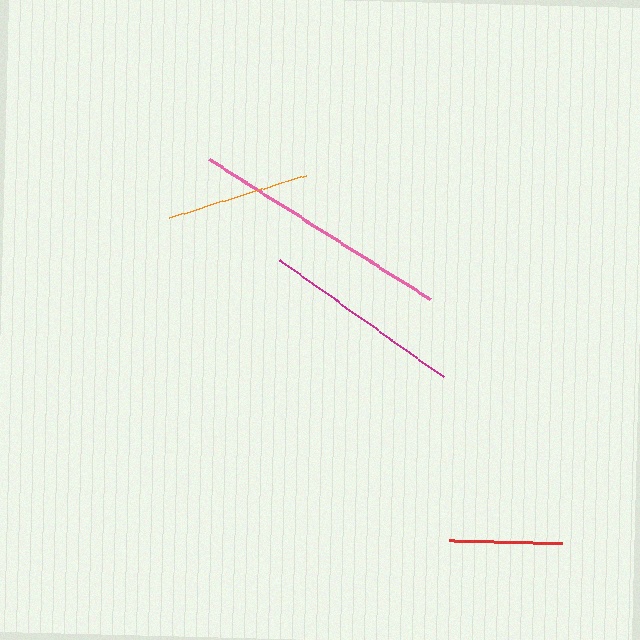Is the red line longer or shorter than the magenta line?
The magenta line is longer than the red line.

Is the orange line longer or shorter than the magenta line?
The magenta line is longer than the orange line.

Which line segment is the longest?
The pink line is the longest at approximately 261 pixels.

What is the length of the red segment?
The red segment is approximately 113 pixels long.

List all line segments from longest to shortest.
From longest to shortest: pink, magenta, orange, red.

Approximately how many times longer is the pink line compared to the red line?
The pink line is approximately 2.3 times the length of the red line.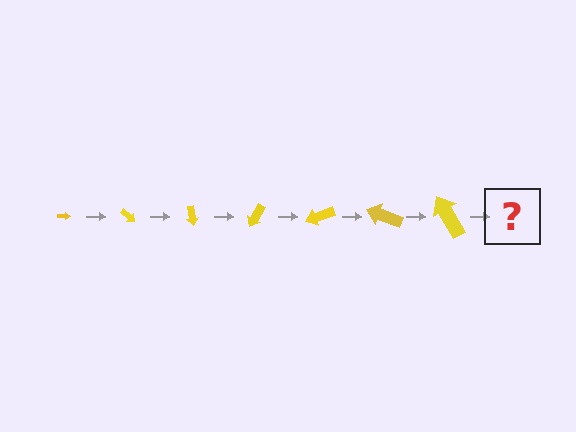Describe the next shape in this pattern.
It should be an arrow, larger than the previous one and rotated 280 degrees from the start.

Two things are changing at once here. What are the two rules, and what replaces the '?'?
The two rules are that the arrow grows larger each step and it rotates 40 degrees each step. The '?' should be an arrow, larger than the previous one and rotated 280 degrees from the start.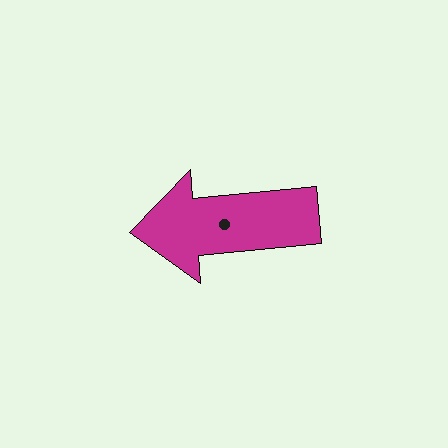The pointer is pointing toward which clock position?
Roughly 9 o'clock.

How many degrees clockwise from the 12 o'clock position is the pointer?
Approximately 265 degrees.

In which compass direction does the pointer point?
West.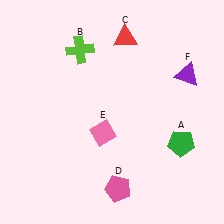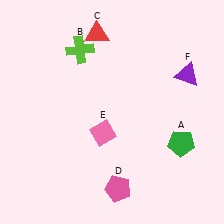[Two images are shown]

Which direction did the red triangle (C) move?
The red triangle (C) moved left.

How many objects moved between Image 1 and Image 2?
1 object moved between the two images.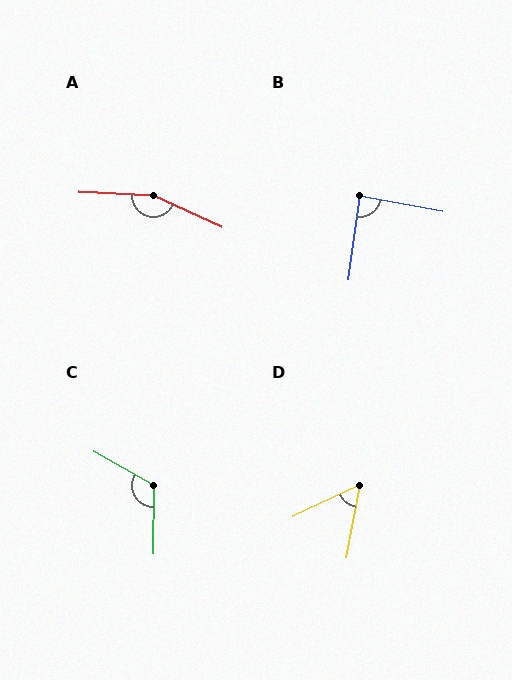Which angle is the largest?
A, at approximately 159 degrees.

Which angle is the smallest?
D, at approximately 54 degrees.